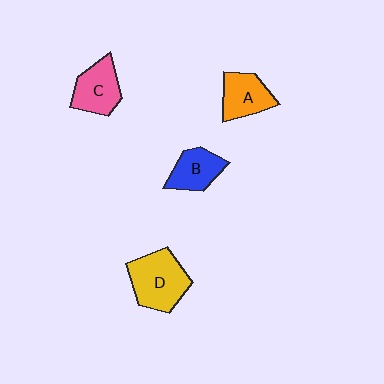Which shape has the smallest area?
Shape B (blue).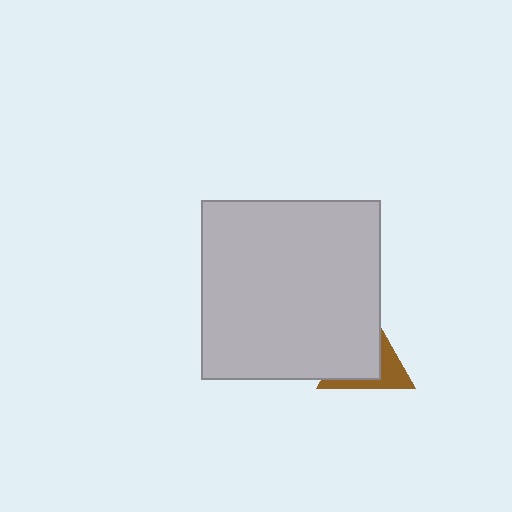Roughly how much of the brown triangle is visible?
A small part of it is visible (roughly 39%).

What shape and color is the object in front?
The object in front is a light gray square.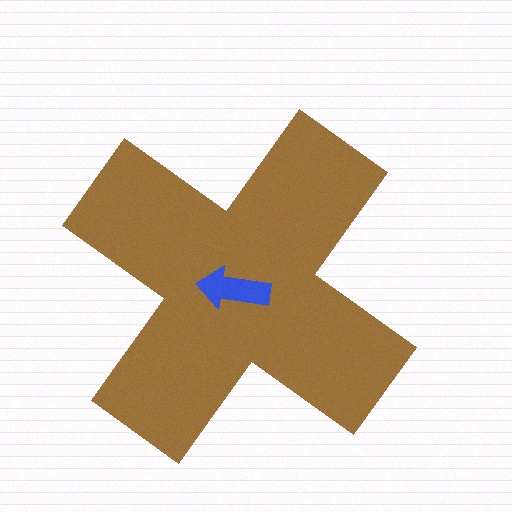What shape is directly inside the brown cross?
The blue arrow.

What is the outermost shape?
The brown cross.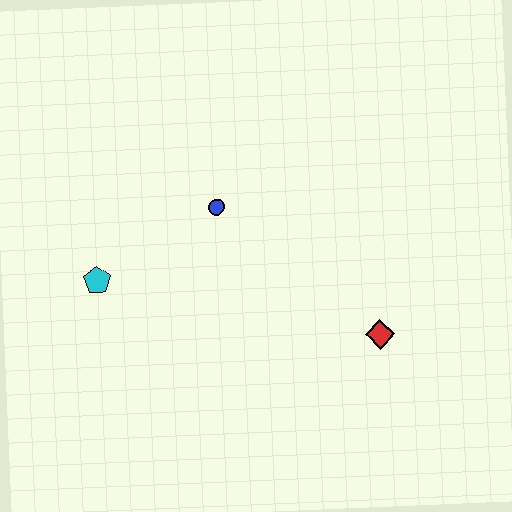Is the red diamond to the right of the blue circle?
Yes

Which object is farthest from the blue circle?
The red diamond is farthest from the blue circle.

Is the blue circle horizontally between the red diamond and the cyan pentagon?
Yes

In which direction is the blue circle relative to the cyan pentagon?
The blue circle is to the right of the cyan pentagon.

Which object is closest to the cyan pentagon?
The blue circle is closest to the cyan pentagon.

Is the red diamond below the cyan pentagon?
Yes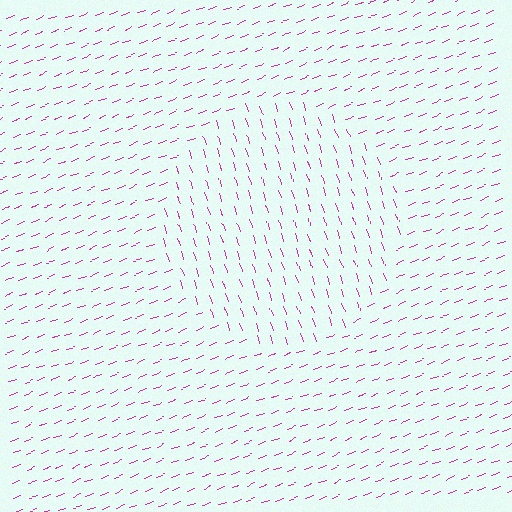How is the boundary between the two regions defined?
The boundary is defined purely by a change in line orientation (approximately 87 degrees difference). All lines are the same color and thickness.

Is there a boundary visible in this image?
Yes, there is a texture boundary formed by a change in line orientation.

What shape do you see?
I see a circle.